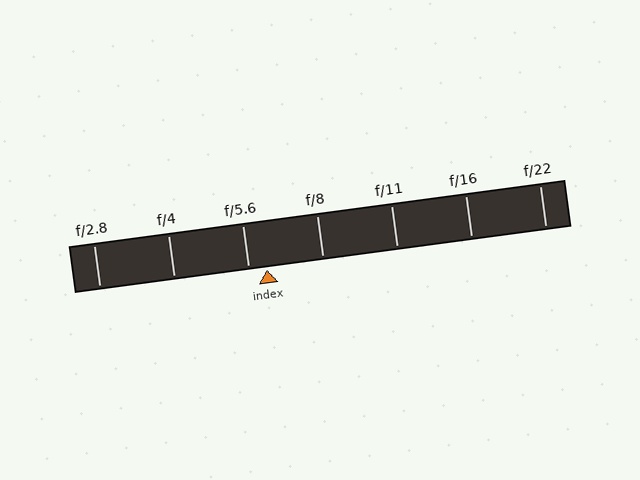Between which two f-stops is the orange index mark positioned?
The index mark is between f/5.6 and f/8.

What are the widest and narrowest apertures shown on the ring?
The widest aperture shown is f/2.8 and the narrowest is f/22.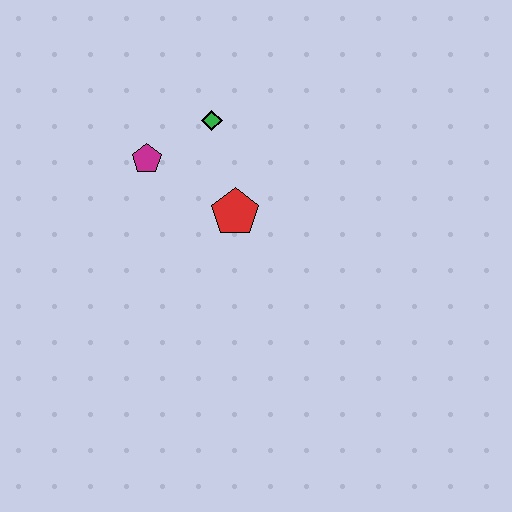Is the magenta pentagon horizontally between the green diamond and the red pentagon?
No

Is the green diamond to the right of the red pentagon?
No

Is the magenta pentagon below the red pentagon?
No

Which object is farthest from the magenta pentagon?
The red pentagon is farthest from the magenta pentagon.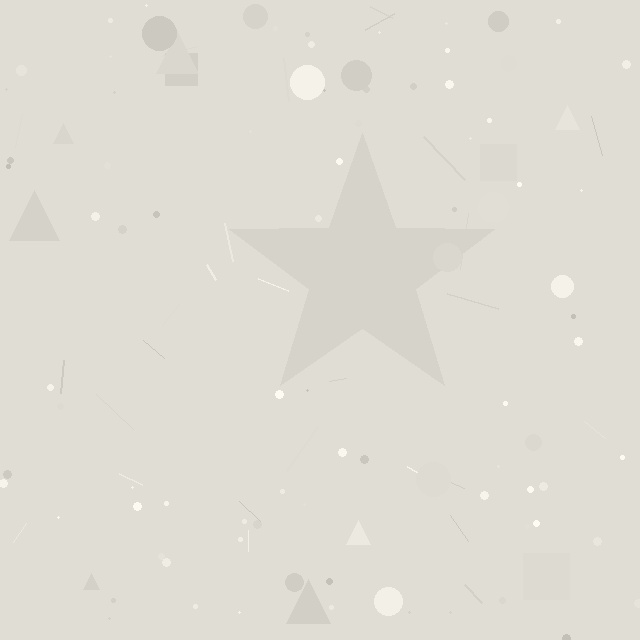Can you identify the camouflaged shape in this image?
The camouflaged shape is a star.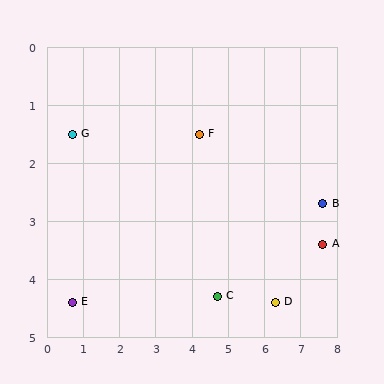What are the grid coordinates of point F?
Point F is at approximately (4.2, 1.5).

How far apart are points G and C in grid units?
Points G and C are about 4.9 grid units apart.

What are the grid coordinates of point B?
Point B is at approximately (7.6, 2.7).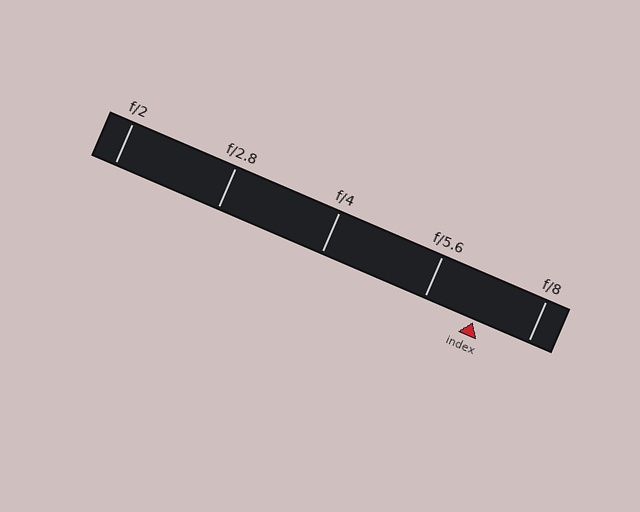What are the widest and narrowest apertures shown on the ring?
The widest aperture shown is f/2 and the narrowest is f/8.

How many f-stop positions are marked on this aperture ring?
There are 5 f-stop positions marked.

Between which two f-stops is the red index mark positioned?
The index mark is between f/5.6 and f/8.